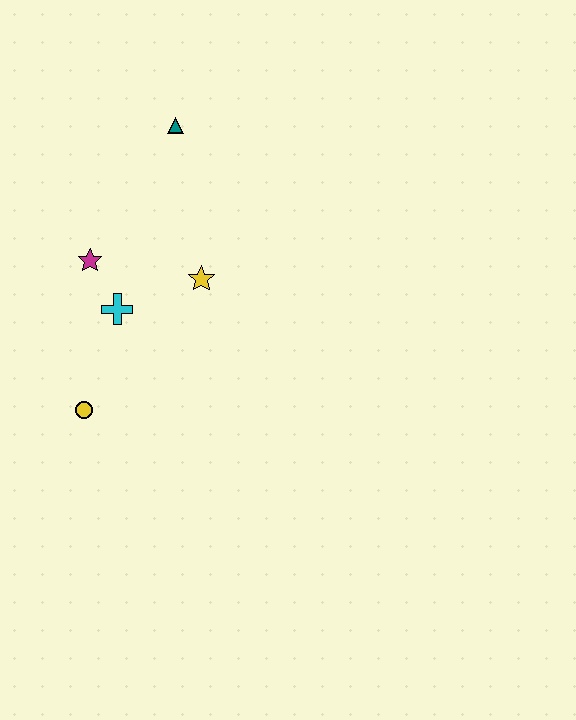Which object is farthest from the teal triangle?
The yellow circle is farthest from the teal triangle.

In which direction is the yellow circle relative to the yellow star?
The yellow circle is below the yellow star.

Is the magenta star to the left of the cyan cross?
Yes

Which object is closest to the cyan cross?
The magenta star is closest to the cyan cross.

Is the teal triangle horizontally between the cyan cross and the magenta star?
No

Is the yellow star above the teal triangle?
No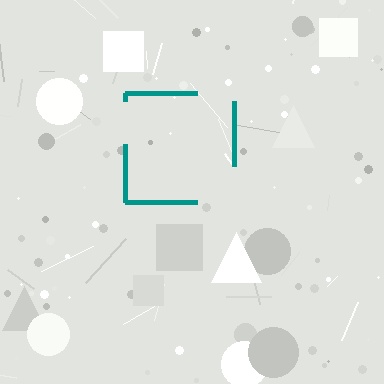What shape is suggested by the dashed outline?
The dashed outline suggests a square.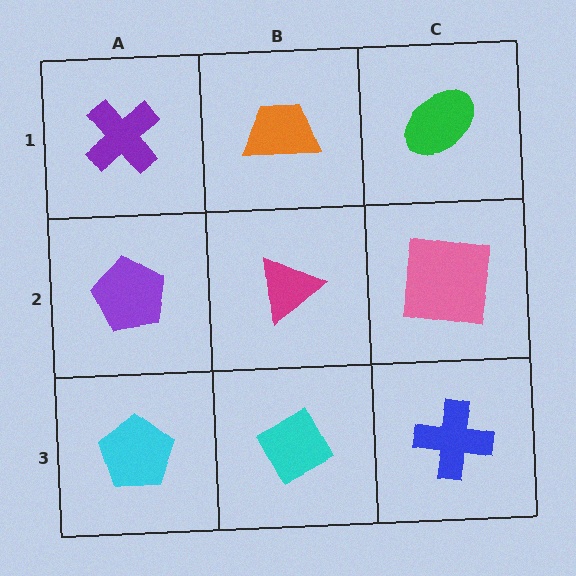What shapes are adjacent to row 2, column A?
A purple cross (row 1, column A), a cyan pentagon (row 3, column A), a magenta triangle (row 2, column B).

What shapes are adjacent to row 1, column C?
A pink square (row 2, column C), an orange trapezoid (row 1, column B).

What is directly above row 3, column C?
A pink square.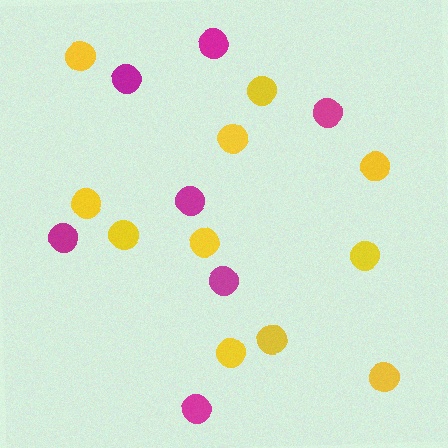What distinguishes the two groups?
There are 2 groups: one group of yellow circles (11) and one group of magenta circles (7).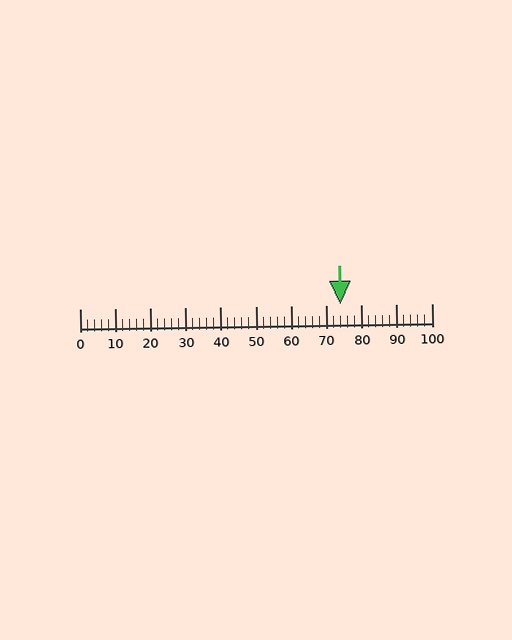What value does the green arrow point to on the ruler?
The green arrow points to approximately 74.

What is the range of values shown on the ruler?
The ruler shows values from 0 to 100.